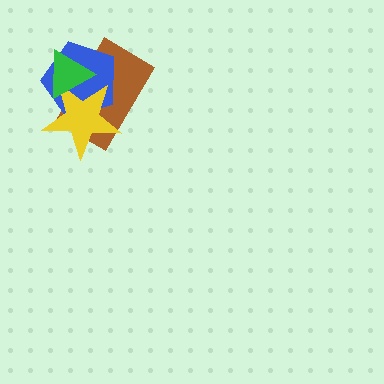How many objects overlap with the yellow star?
3 objects overlap with the yellow star.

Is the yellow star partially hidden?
Yes, it is partially covered by another shape.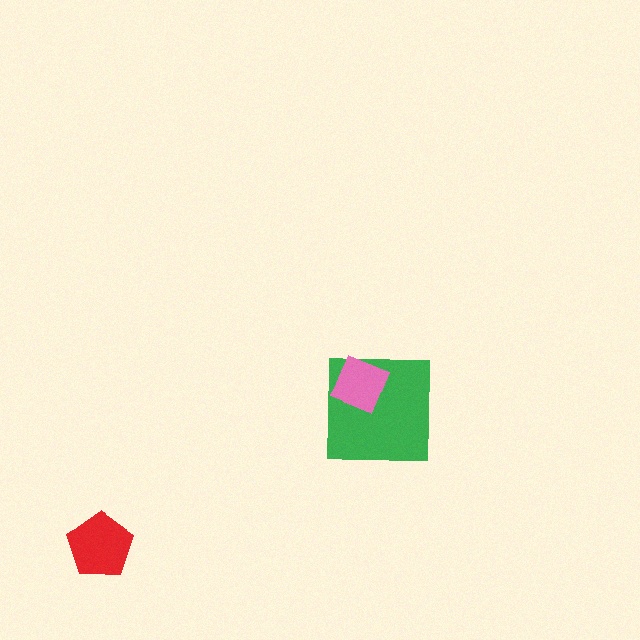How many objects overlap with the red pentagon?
0 objects overlap with the red pentagon.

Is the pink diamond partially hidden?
No, no other shape covers it.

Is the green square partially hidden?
Yes, it is partially covered by another shape.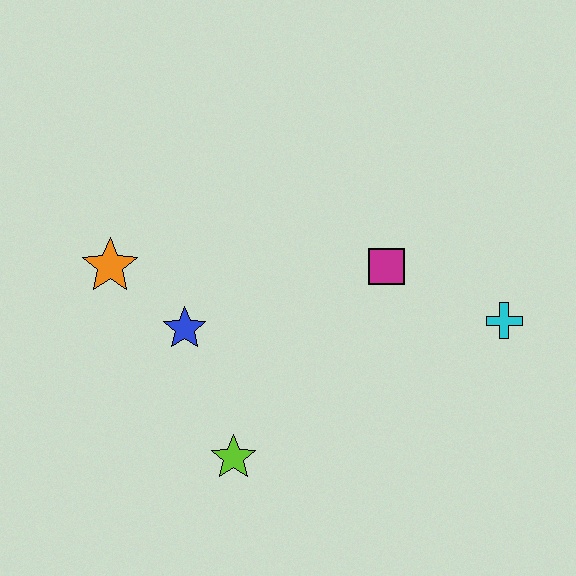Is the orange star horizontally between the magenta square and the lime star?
No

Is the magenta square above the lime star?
Yes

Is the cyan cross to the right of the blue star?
Yes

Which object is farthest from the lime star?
The cyan cross is farthest from the lime star.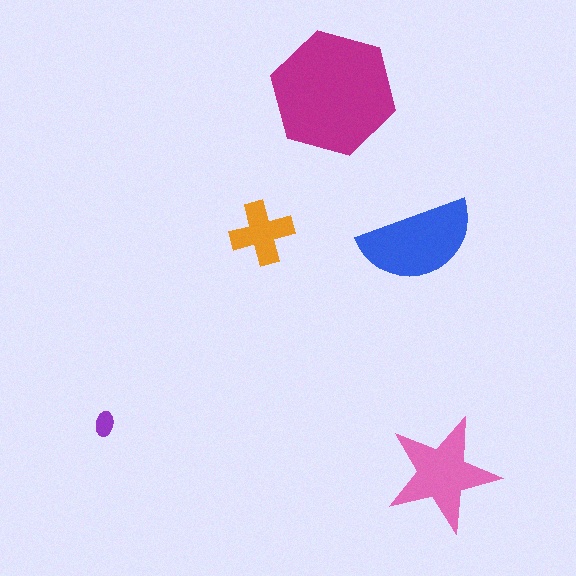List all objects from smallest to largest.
The purple ellipse, the orange cross, the pink star, the blue semicircle, the magenta hexagon.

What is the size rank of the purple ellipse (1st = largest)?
5th.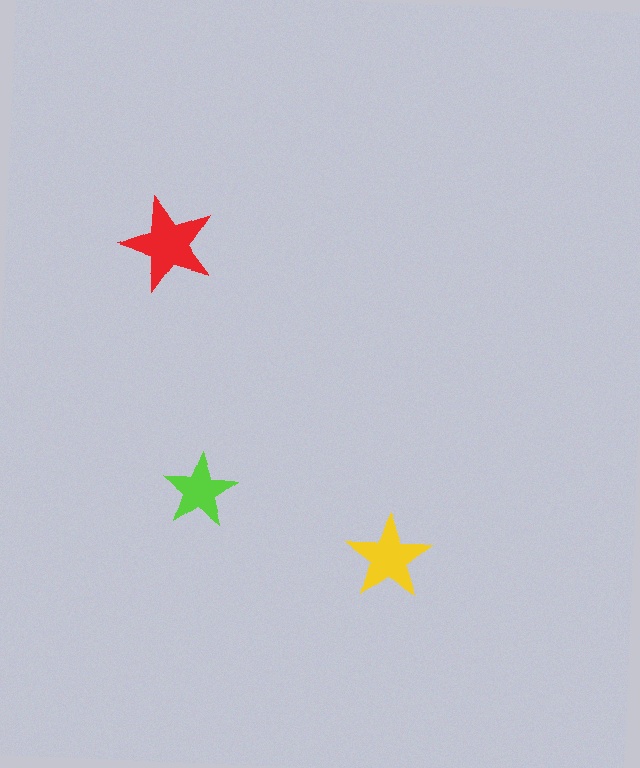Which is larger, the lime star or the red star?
The red one.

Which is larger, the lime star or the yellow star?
The yellow one.